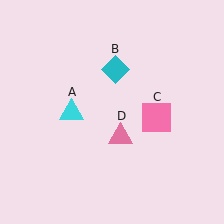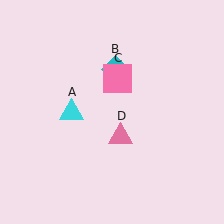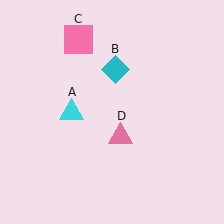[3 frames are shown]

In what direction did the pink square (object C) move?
The pink square (object C) moved up and to the left.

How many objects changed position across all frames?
1 object changed position: pink square (object C).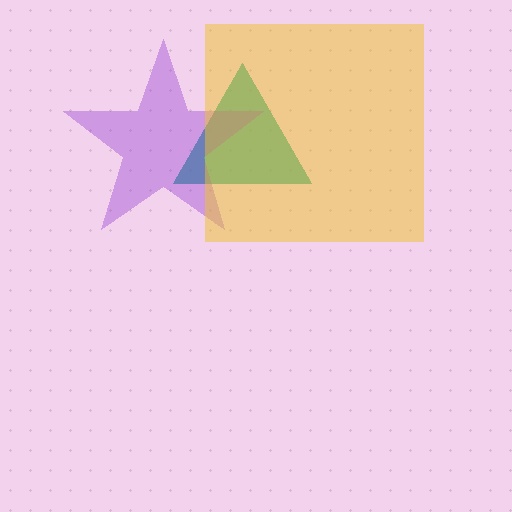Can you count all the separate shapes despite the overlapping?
Yes, there are 3 separate shapes.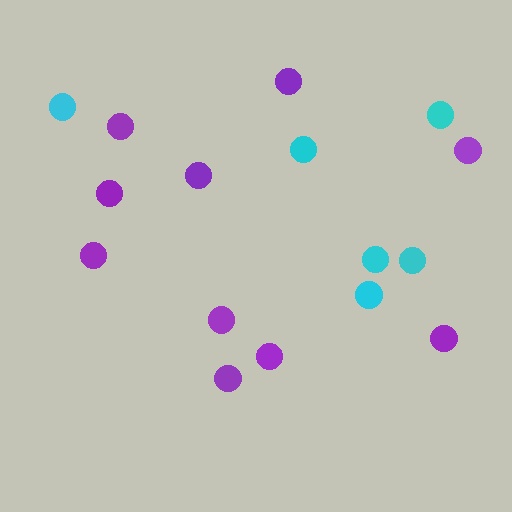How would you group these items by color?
There are 2 groups: one group of cyan circles (6) and one group of purple circles (10).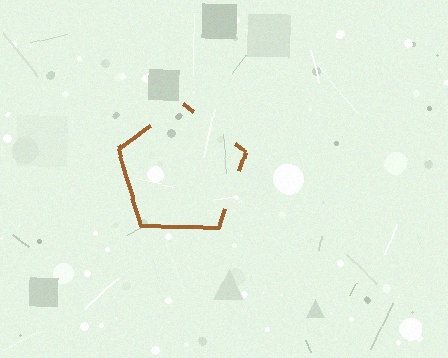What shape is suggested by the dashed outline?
The dashed outline suggests a pentagon.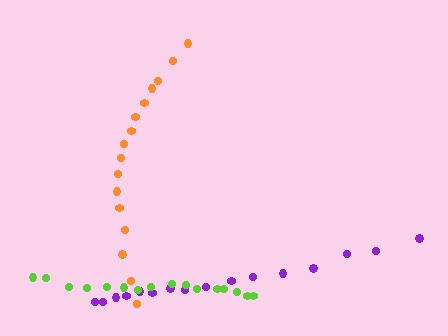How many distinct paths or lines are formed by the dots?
There are 3 distinct paths.